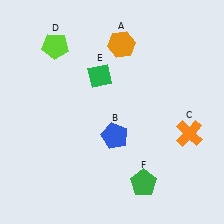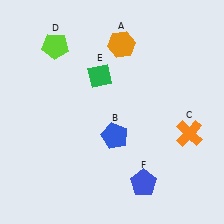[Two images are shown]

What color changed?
The pentagon (F) changed from green in Image 1 to blue in Image 2.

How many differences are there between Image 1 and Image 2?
There is 1 difference between the two images.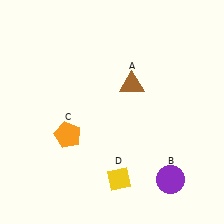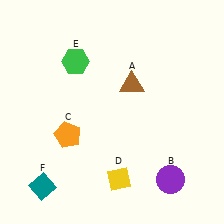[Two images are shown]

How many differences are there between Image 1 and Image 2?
There are 2 differences between the two images.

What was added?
A green hexagon (E), a teal diamond (F) were added in Image 2.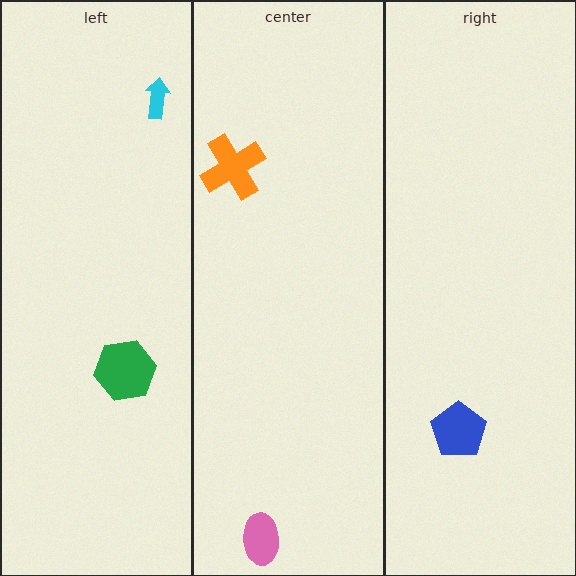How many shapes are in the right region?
1.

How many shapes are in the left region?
2.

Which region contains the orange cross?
The center region.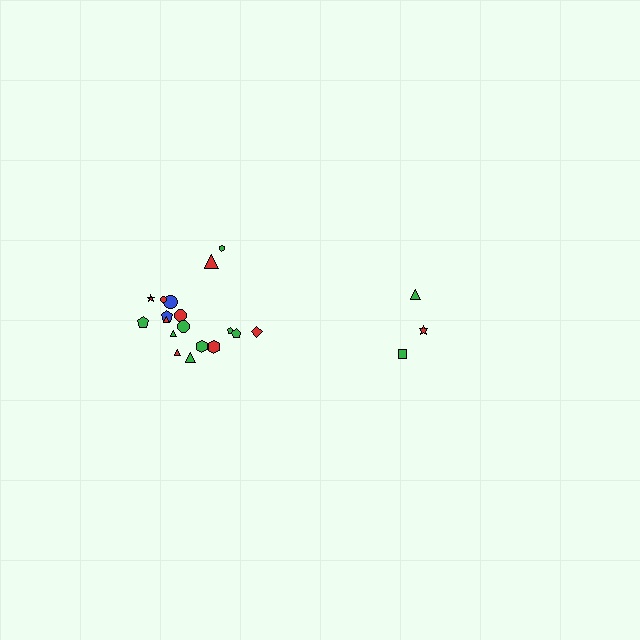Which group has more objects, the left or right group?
The left group.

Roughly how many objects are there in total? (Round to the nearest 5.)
Roughly 20 objects in total.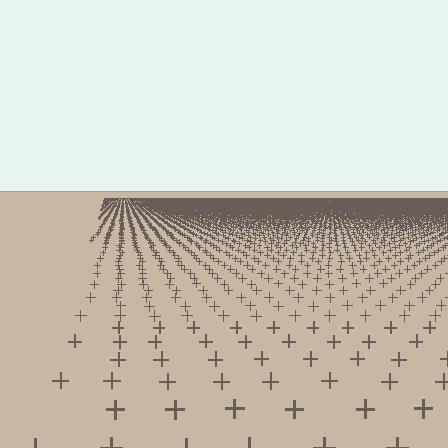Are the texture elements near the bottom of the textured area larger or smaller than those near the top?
Larger. Near the bottom, elements are closer to the viewer and appear at a bigger on-screen size.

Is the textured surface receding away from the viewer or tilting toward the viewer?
The surface is receding away from the viewer. Texture elements get smaller and denser toward the top.